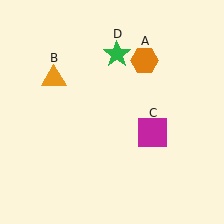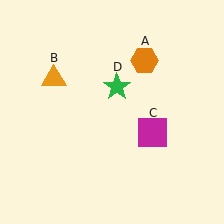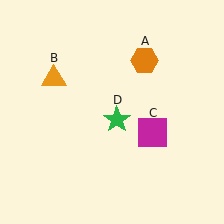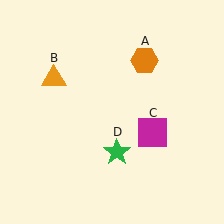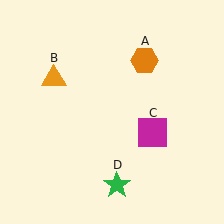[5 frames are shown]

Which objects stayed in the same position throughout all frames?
Orange hexagon (object A) and orange triangle (object B) and magenta square (object C) remained stationary.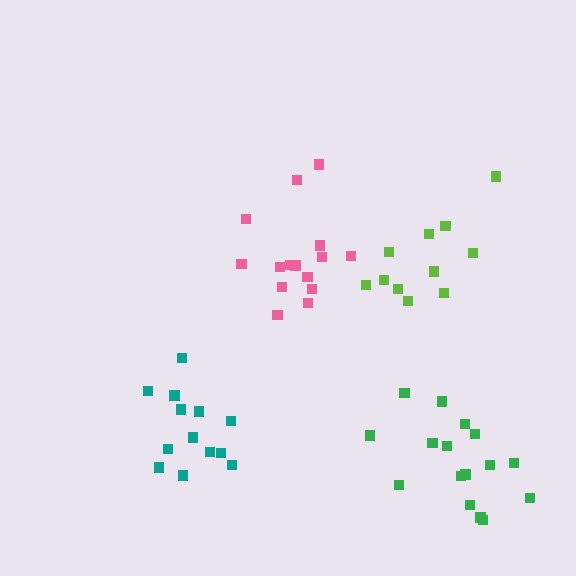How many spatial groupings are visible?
There are 4 spatial groupings.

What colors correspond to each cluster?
The clusters are colored: pink, green, lime, teal.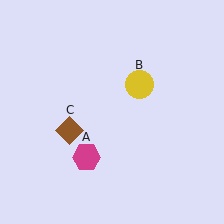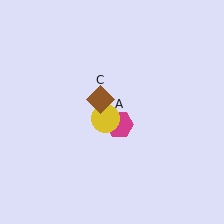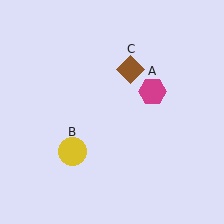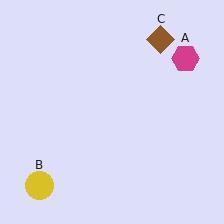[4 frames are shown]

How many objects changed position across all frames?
3 objects changed position: magenta hexagon (object A), yellow circle (object B), brown diamond (object C).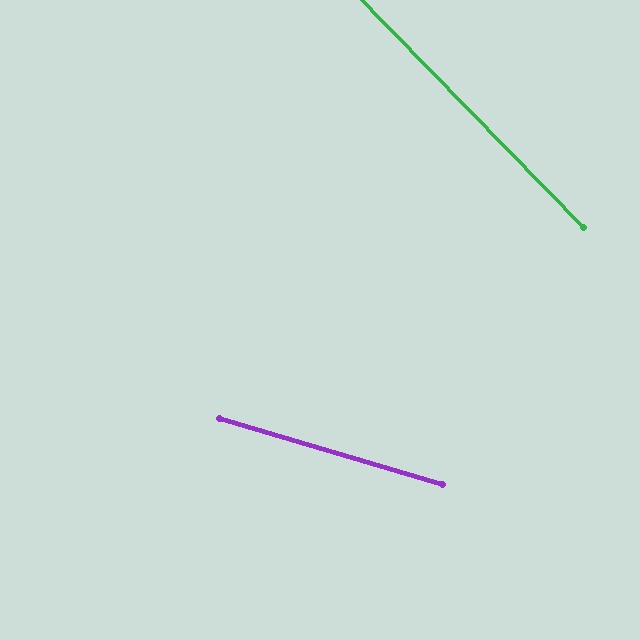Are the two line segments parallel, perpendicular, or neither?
Neither parallel nor perpendicular — they differ by about 29°.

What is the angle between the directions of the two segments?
Approximately 29 degrees.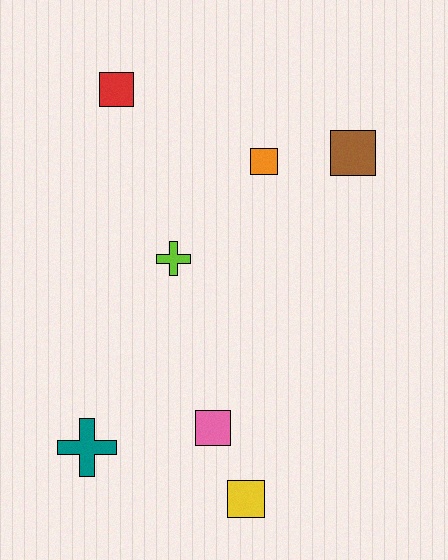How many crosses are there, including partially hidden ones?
There are 2 crosses.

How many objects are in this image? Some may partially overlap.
There are 7 objects.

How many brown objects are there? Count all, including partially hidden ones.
There is 1 brown object.